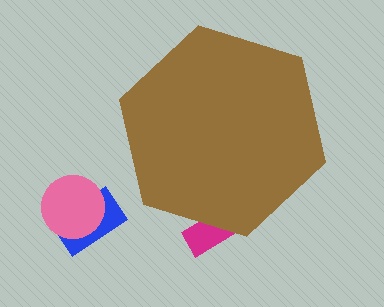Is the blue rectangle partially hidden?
No, the blue rectangle is fully visible.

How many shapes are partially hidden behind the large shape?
1 shape is partially hidden.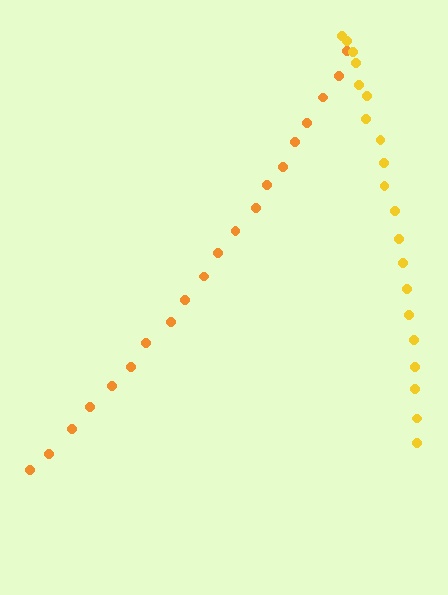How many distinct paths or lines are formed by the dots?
There are 2 distinct paths.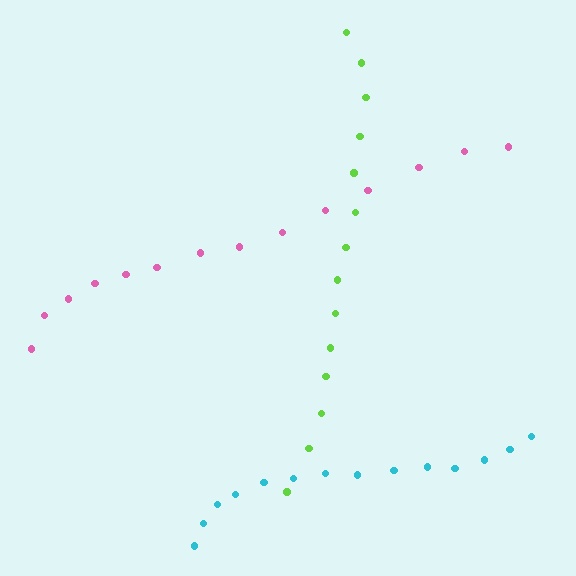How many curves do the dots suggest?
There are 3 distinct paths.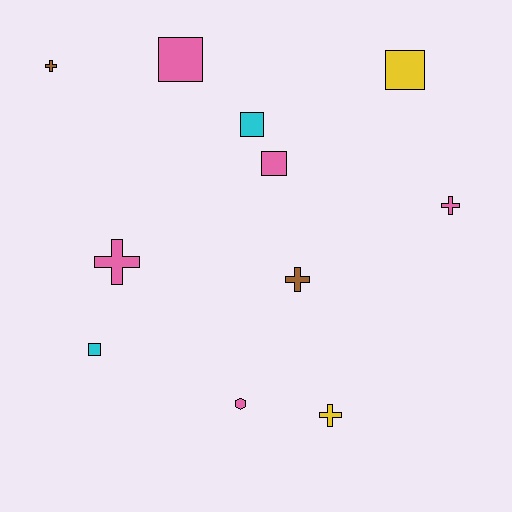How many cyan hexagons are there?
There are no cyan hexagons.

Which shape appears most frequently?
Square, with 5 objects.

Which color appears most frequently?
Pink, with 5 objects.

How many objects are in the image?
There are 11 objects.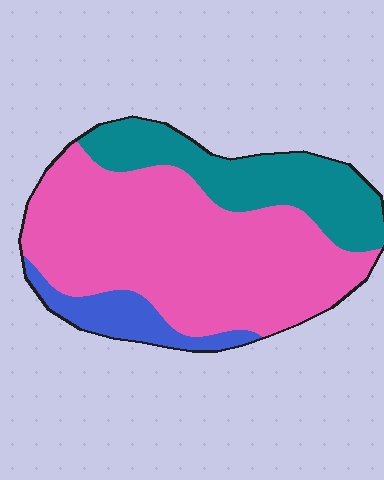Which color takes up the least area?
Blue, at roughly 10%.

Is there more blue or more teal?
Teal.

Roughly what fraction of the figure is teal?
Teal takes up between a quarter and a half of the figure.